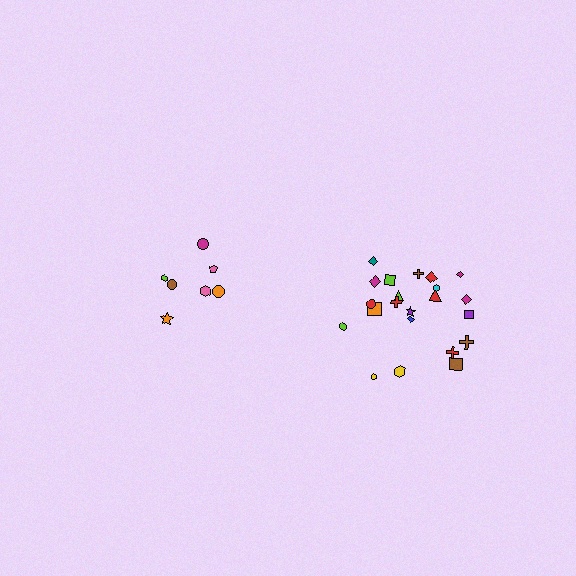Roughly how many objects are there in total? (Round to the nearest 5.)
Roughly 30 objects in total.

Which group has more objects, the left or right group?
The right group.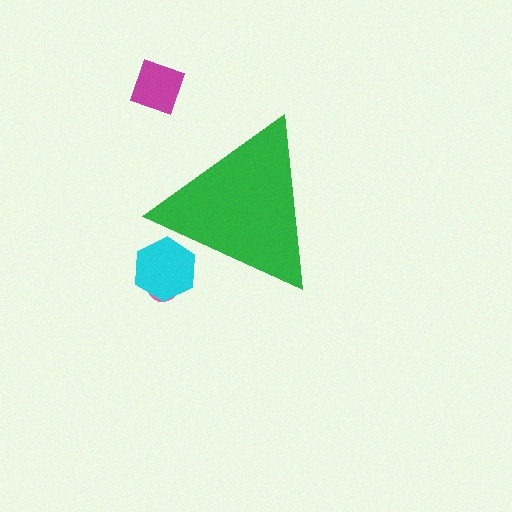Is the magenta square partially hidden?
No, the magenta square is fully visible.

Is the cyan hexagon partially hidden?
Yes, the cyan hexagon is partially hidden behind the green triangle.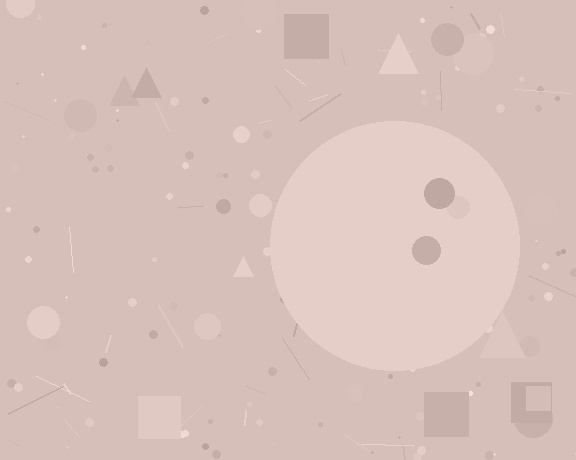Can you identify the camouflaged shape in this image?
The camouflaged shape is a circle.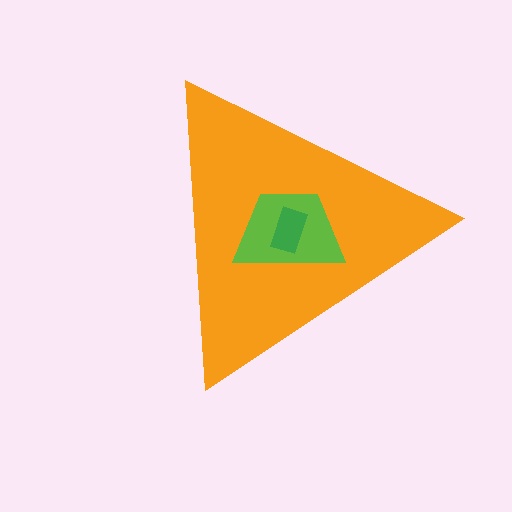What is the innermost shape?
The green rectangle.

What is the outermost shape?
The orange triangle.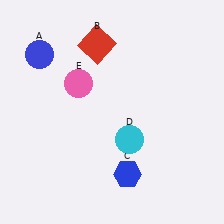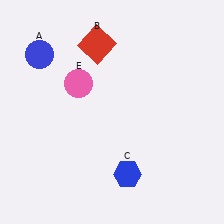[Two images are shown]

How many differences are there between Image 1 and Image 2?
There is 1 difference between the two images.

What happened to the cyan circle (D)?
The cyan circle (D) was removed in Image 2. It was in the bottom-right area of Image 1.